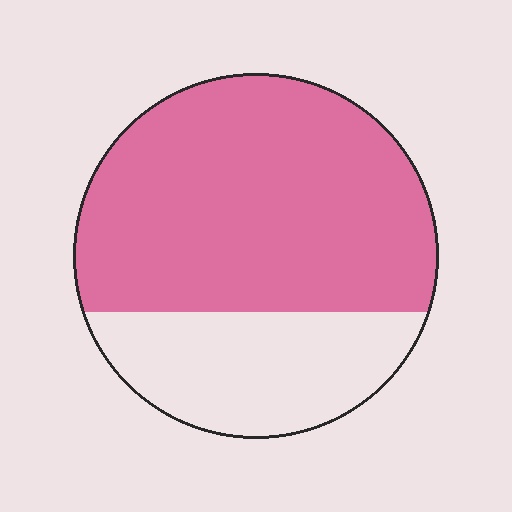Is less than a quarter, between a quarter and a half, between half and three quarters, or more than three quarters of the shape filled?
Between half and three quarters.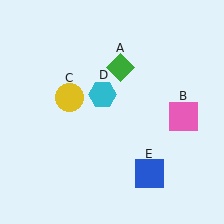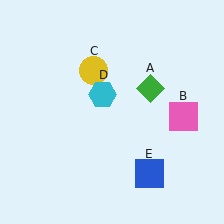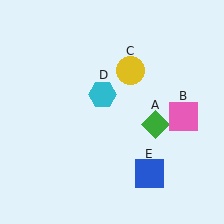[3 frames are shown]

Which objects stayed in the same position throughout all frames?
Pink square (object B) and cyan hexagon (object D) and blue square (object E) remained stationary.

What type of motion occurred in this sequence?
The green diamond (object A), yellow circle (object C) rotated clockwise around the center of the scene.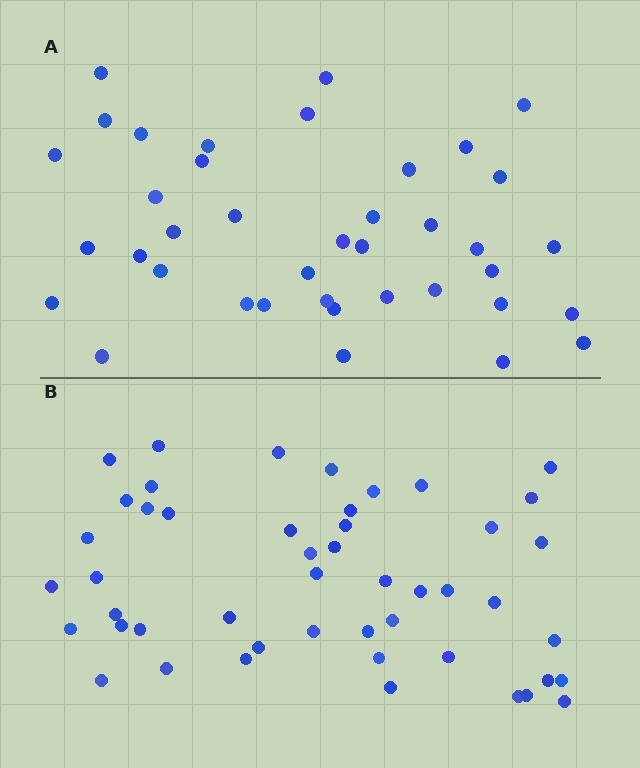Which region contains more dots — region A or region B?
Region B (the bottom region) has more dots.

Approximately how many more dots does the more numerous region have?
Region B has roughly 8 or so more dots than region A.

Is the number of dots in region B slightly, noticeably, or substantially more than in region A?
Region B has only slightly more — the two regions are fairly close. The ratio is roughly 1.2 to 1.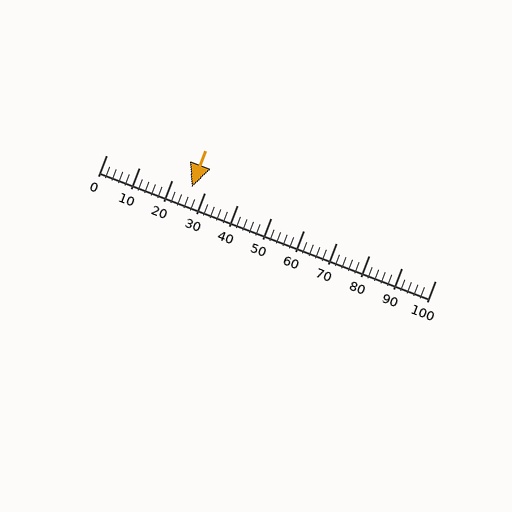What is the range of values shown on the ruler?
The ruler shows values from 0 to 100.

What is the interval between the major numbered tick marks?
The major tick marks are spaced 10 units apart.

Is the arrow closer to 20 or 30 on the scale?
The arrow is closer to 30.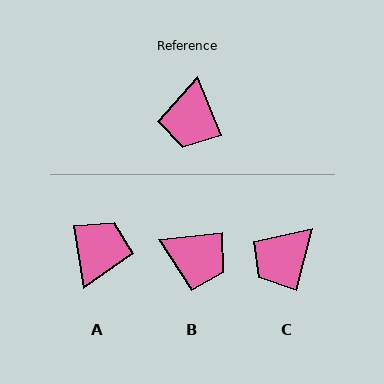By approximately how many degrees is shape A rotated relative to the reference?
Approximately 167 degrees counter-clockwise.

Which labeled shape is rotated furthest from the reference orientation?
A, about 167 degrees away.